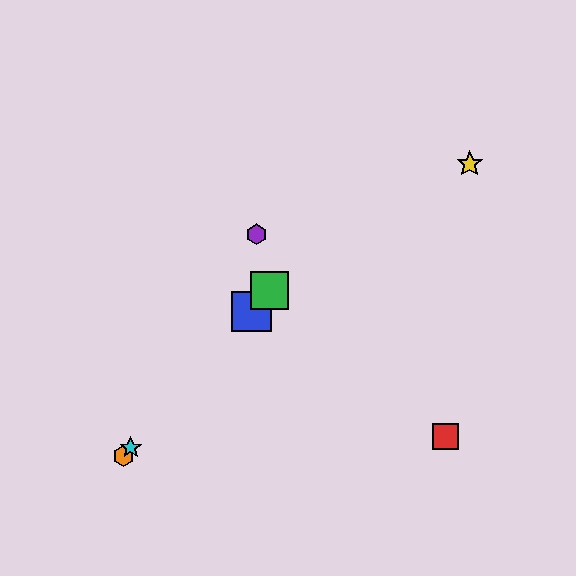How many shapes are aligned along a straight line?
4 shapes (the blue square, the green square, the orange hexagon, the cyan star) are aligned along a straight line.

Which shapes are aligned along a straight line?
The blue square, the green square, the orange hexagon, the cyan star are aligned along a straight line.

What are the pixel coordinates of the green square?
The green square is at (270, 291).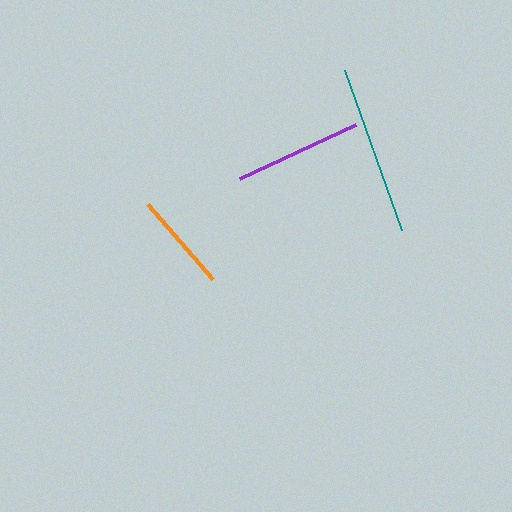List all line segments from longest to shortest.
From longest to shortest: teal, purple, orange.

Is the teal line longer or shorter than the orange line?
The teal line is longer than the orange line.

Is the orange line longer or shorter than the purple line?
The purple line is longer than the orange line.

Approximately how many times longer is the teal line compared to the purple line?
The teal line is approximately 1.3 times the length of the purple line.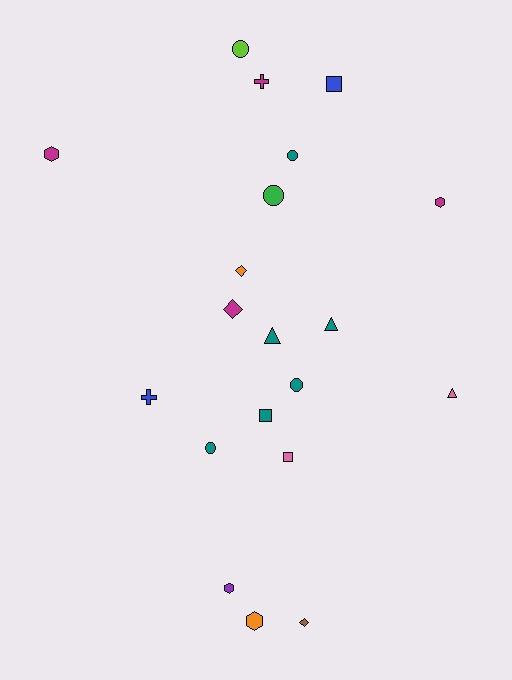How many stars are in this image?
There are no stars.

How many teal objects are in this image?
There are 6 teal objects.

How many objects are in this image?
There are 20 objects.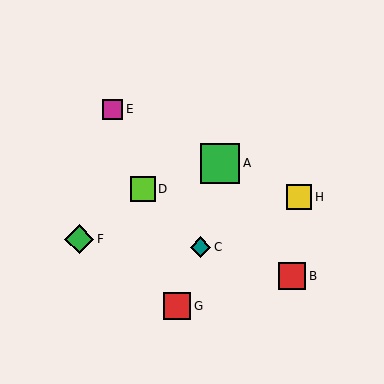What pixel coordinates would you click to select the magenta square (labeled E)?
Click at (112, 109) to select the magenta square E.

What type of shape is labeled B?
Shape B is a red square.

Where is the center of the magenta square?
The center of the magenta square is at (112, 109).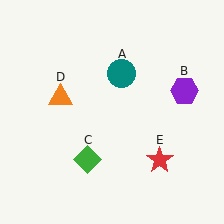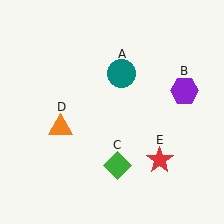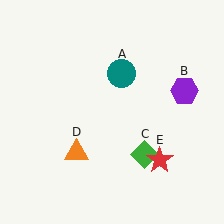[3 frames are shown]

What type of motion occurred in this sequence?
The green diamond (object C), orange triangle (object D) rotated counterclockwise around the center of the scene.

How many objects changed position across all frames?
2 objects changed position: green diamond (object C), orange triangle (object D).